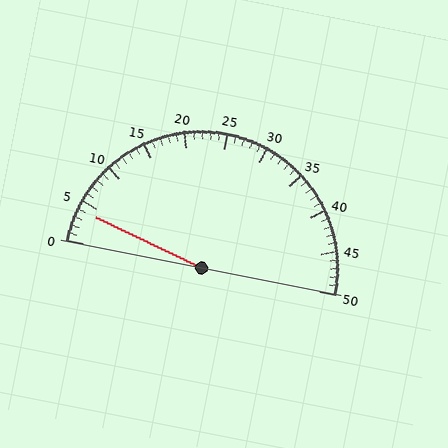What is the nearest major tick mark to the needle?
The nearest major tick mark is 5.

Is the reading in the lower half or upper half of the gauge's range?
The reading is in the lower half of the range (0 to 50).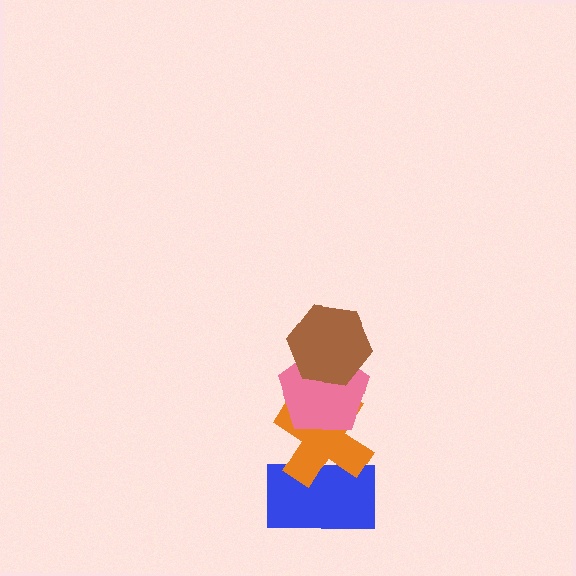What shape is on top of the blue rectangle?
The orange cross is on top of the blue rectangle.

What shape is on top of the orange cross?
The pink pentagon is on top of the orange cross.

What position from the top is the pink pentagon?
The pink pentagon is 2nd from the top.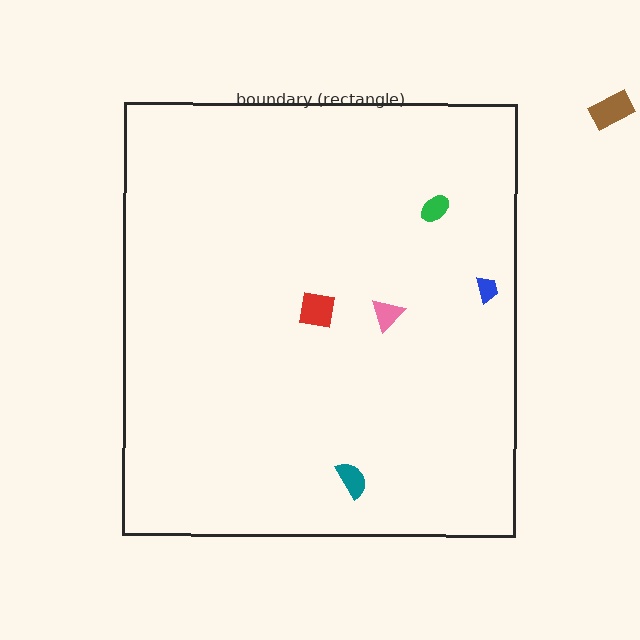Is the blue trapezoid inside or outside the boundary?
Inside.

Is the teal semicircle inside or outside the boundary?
Inside.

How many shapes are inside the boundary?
5 inside, 1 outside.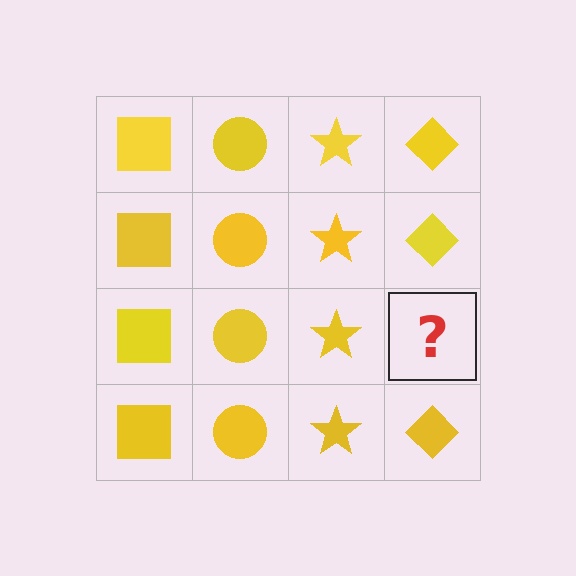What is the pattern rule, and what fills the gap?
The rule is that each column has a consistent shape. The gap should be filled with a yellow diamond.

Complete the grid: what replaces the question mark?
The question mark should be replaced with a yellow diamond.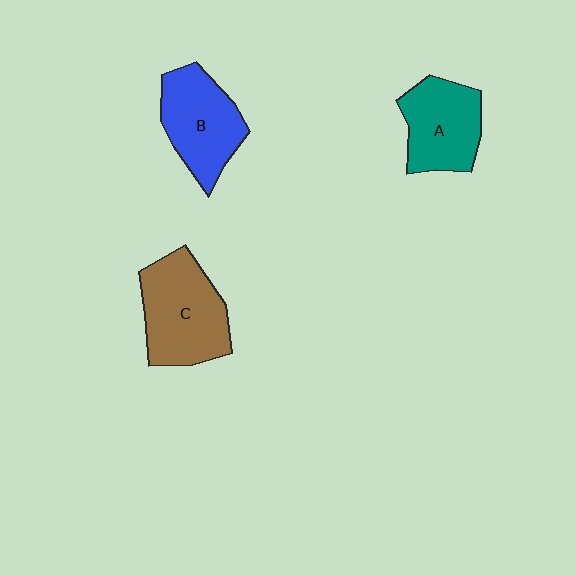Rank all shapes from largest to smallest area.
From largest to smallest: C (brown), B (blue), A (teal).